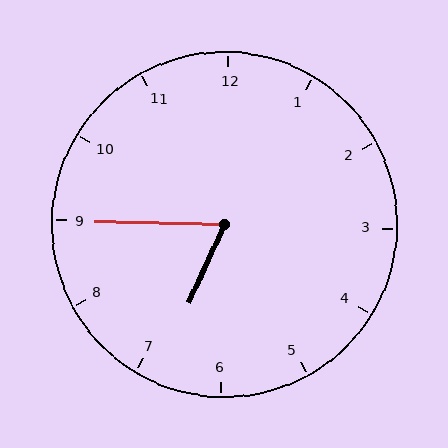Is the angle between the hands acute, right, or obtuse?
It is acute.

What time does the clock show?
6:45.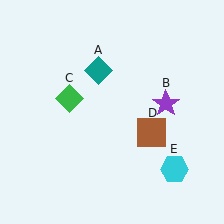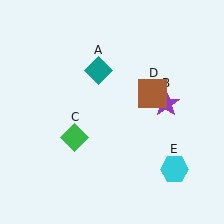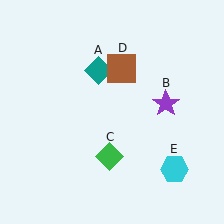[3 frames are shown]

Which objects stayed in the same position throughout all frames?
Teal diamond (object A) and purple star (object B) and cyan hexagon (object E) remained stationary.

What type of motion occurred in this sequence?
The green diamond (object C), brown square (object D) rotated counterclockwise around the center of the scene.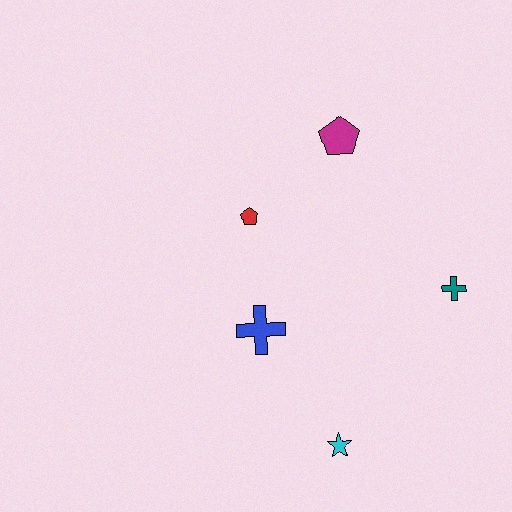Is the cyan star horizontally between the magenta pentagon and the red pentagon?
Yes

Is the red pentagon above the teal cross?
Yes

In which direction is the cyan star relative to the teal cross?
The cyan star is below the teal cross.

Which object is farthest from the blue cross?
The magenta pentagon is farthest from the blue cross.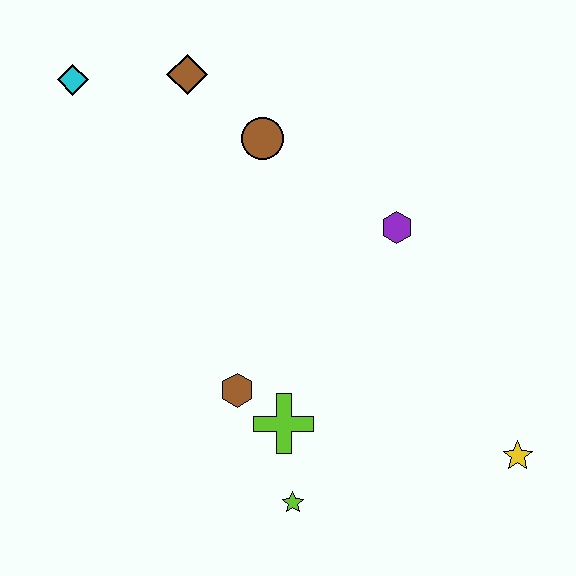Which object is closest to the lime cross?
The brown hexagon is closest to the lime cross.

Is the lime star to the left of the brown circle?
No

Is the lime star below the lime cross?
Yes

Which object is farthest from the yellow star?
The cyan diamond is farthest from the yellow star.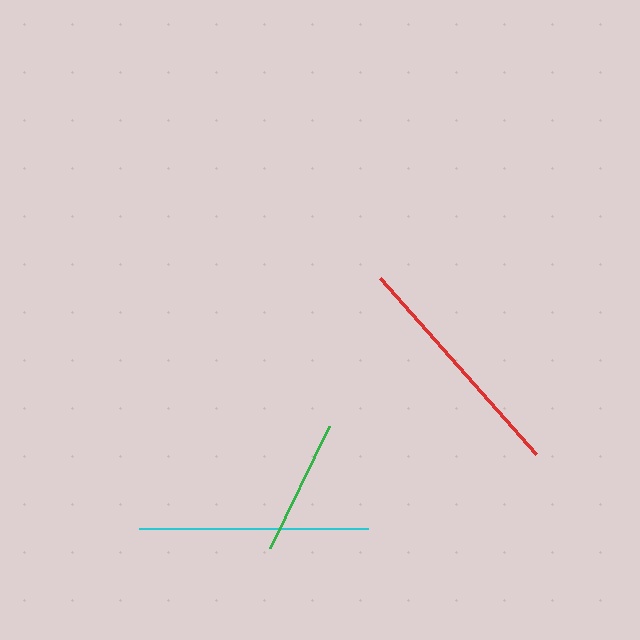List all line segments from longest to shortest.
From longest to shortest: red, cyan, green.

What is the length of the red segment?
The red segment is approximately 236 pixels long.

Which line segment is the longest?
The red line is the longest at approximately 236 pixels.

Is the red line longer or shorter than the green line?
The red line is longer than the green line.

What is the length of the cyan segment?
The cyan segment is approximately 229 pixels long.